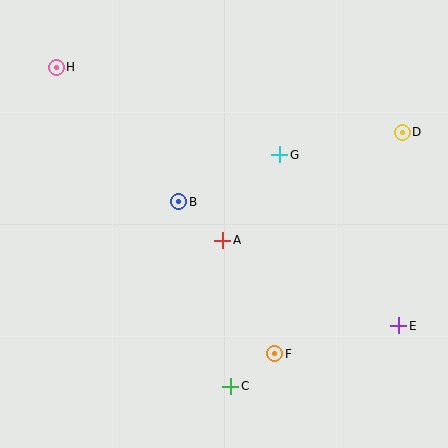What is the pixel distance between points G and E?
The distance between G and E is 208 pixels.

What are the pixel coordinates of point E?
Point E is at (399, 326).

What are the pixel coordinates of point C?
Point C is at (231, 386).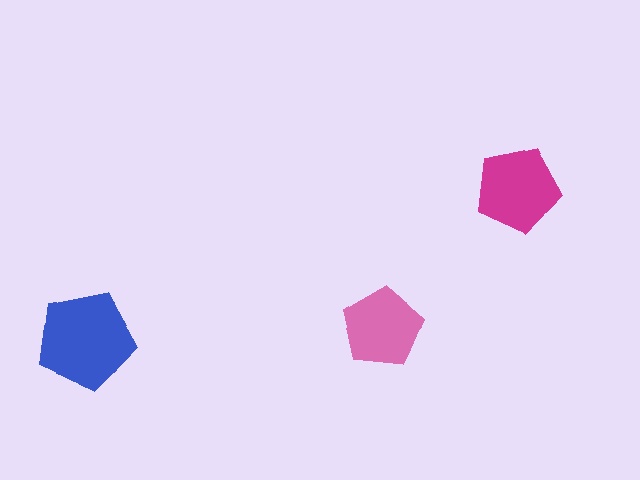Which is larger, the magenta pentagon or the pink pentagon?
The magenta one.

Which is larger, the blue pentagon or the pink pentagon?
The blue one.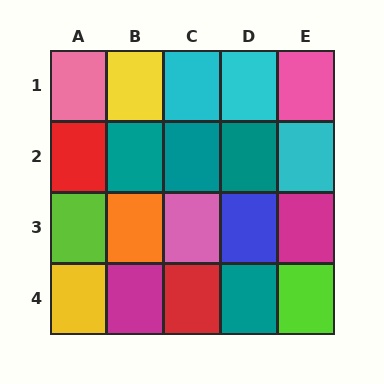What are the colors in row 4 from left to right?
Yellow, magenta, red, teal, lime.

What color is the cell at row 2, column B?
Teal.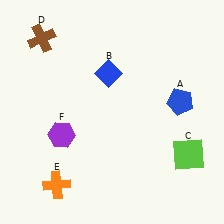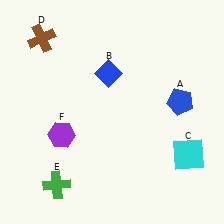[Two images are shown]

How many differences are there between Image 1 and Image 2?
There are 2 differences between the two images.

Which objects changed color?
C changed from lime to cyan. E changed from orange to green.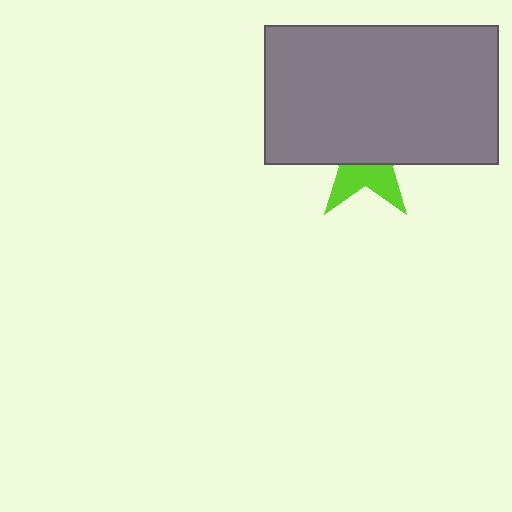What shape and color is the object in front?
The object in front is a gray rectangle.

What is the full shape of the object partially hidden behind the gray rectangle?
The partially hidden object is a lime star.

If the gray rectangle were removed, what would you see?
You would see the complete lime star.